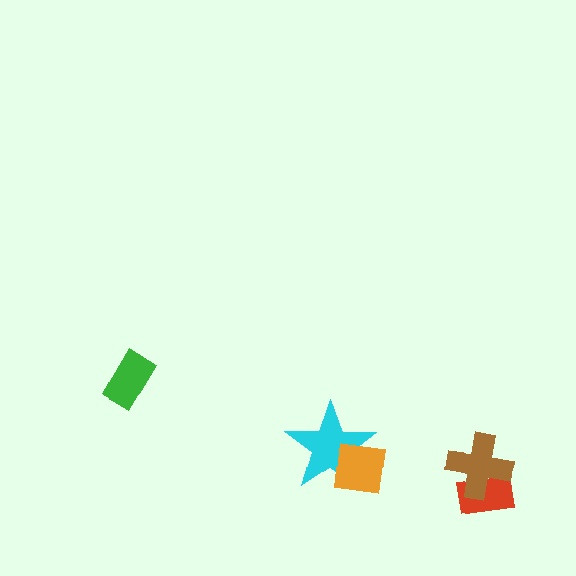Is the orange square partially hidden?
No, no other shape covers it.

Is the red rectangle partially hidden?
Yes, it is partially covered by another shape.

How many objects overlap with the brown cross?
1 object overlaps with the brown cross.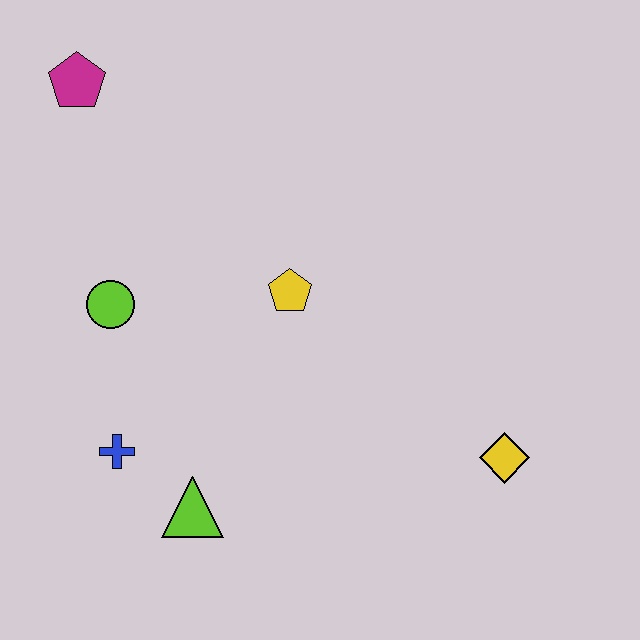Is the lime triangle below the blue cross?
Yes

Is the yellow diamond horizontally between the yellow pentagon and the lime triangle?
No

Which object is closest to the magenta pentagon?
The lime circle is closest to the magenta pentagon.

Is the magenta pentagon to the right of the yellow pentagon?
No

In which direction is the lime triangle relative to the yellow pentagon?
The lime triangle is below the yellow pentagon.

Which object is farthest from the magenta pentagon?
The yellow diamond is farthest from the magenta pentagon.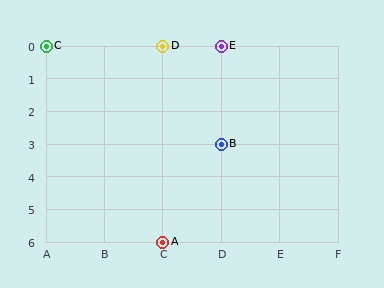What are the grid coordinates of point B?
Point B is at grid coordinates (D, 3).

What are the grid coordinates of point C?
Point C is at grid coordinates (A, 0).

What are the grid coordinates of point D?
Point D is at grid coordinates (C, 0).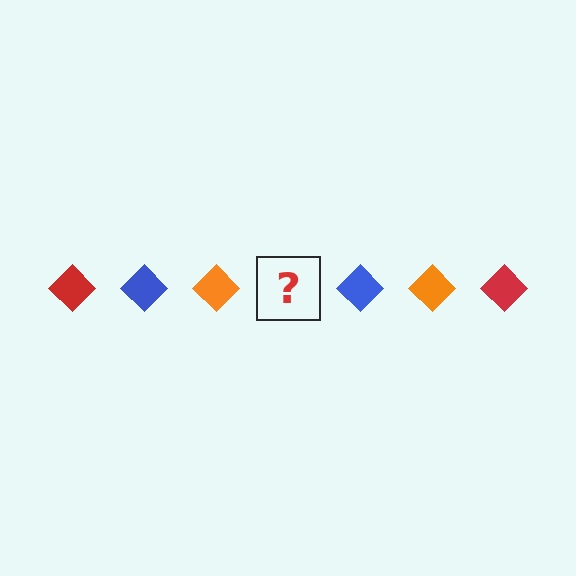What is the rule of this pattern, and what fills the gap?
The rule is that the pattern cycles through red, blue, orange diamonds. The gap should be filled with a red diamond.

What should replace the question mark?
The question mark should be replaced with a red diamond.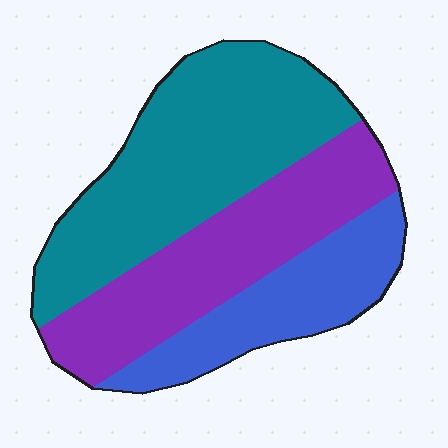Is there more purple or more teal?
Teal.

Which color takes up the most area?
Teal, at roughly 45%.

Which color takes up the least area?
Blue, at roughly 25%.